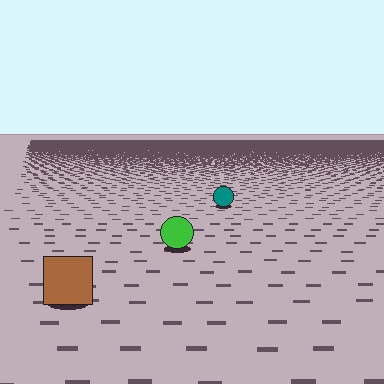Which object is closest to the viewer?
The brown square is closest. The texture marks near it are larger and more spread out.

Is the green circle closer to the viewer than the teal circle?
Yes. The green circle is closer — you can tell from the texture gradient: the ground texture is coarser near it.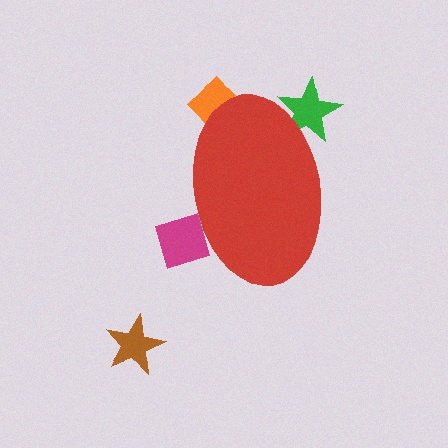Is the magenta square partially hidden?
Yes, the magenta square is partially hidden behind the red ellipse.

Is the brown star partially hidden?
No, the brown star is fully visible.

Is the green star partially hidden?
Yes, the green star is partially hidden behind the red ellipse.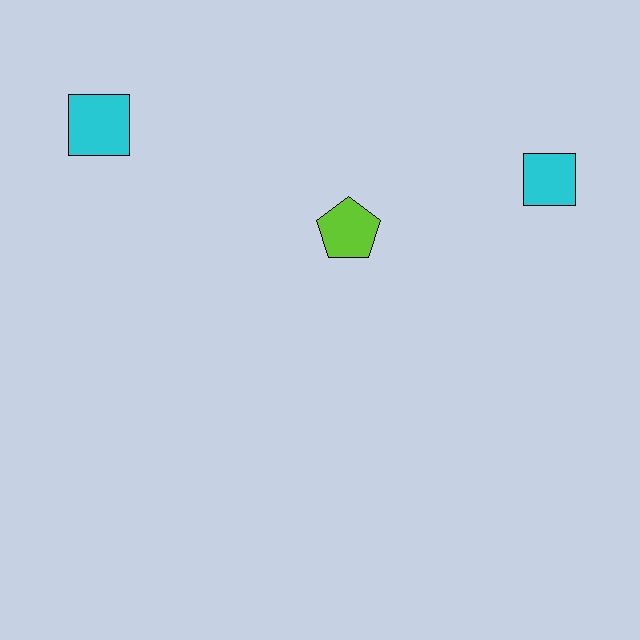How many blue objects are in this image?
There are no blue objects.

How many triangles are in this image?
There are no triangles.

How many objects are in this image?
There are 3 objects.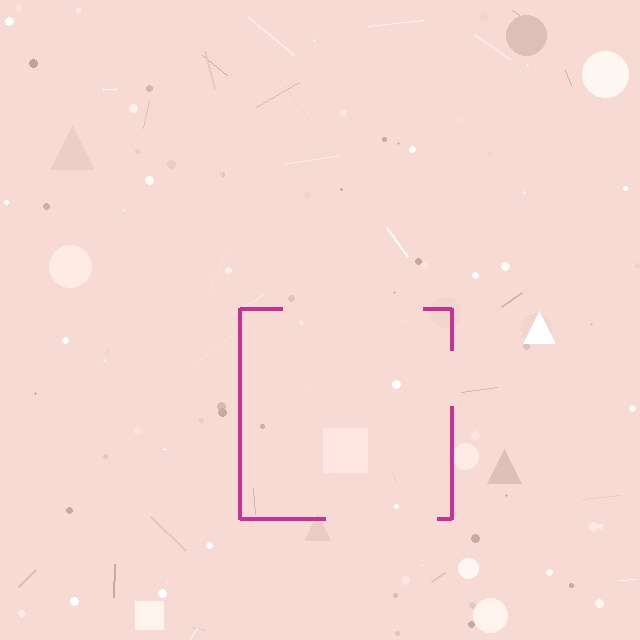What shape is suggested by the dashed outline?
The dashed outline suggests a square.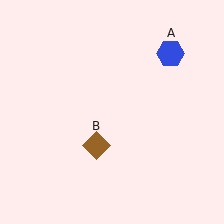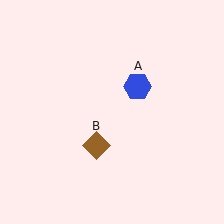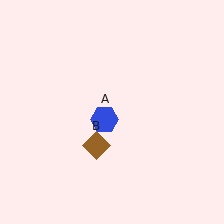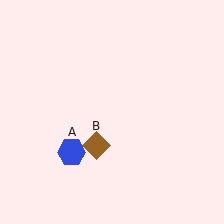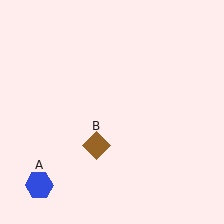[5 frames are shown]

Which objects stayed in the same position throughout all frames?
Brown diamond (object B) remained stationary.